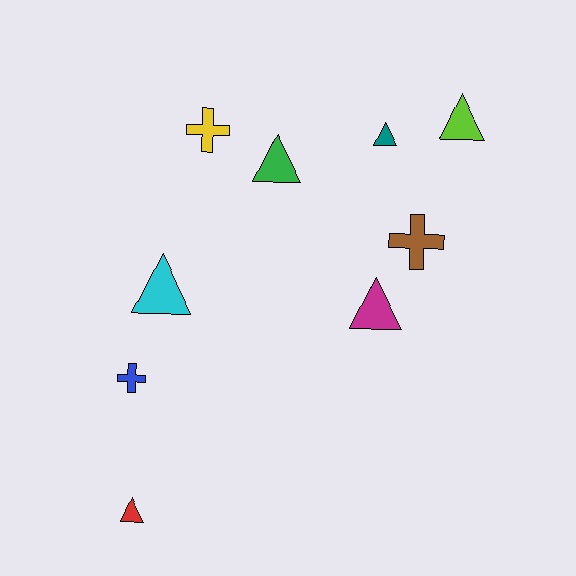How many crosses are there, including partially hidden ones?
There are 3 crosses.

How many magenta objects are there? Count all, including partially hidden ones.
There is 1 magenta object.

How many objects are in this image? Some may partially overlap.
There are 9 objects.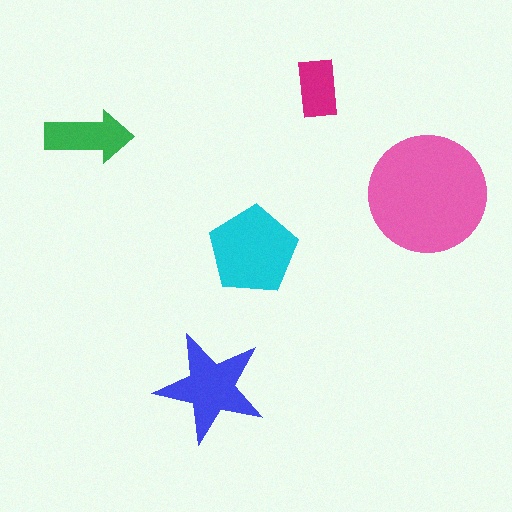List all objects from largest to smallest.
The pink circle, the cyan pentagon, the blue star, the green arrow, the magenta rectangle.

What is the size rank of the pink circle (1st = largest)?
1st.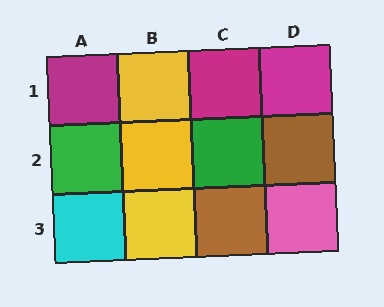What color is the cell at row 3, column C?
Brown.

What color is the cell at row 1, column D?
Magenta.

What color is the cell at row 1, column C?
Magenta.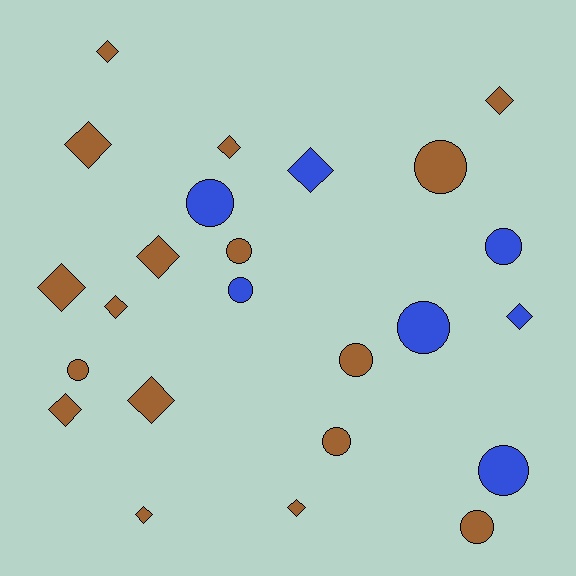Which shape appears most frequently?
Diamond, with 13 objects.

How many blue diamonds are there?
There are 2 blue diamonds.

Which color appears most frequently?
Brown, with 17 objects.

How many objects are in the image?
There are 24 objects.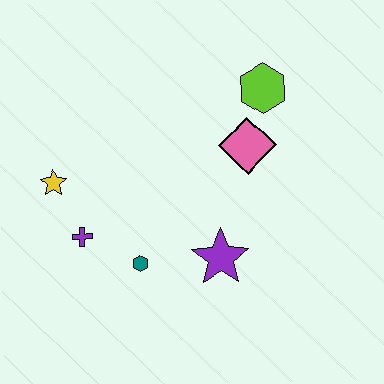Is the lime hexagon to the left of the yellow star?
No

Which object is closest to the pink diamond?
The lime hexagon is closest to the pink diamond.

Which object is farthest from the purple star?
The yellow star is farthest from the purple star.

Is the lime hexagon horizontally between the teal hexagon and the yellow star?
No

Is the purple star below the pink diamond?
Yes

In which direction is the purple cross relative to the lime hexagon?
The purple cross is to the left of the lime hexagon.